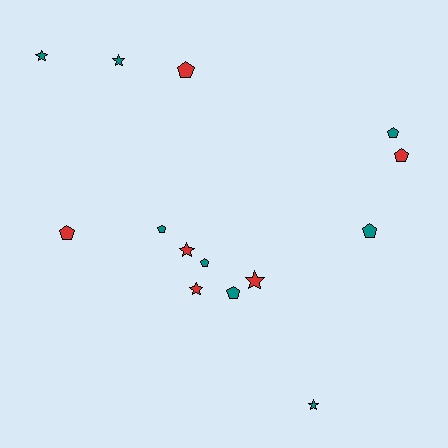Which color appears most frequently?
Teal, with 8 objects.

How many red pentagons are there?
There are 3 red pentagons.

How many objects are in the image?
There are 14 objects.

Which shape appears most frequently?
Pentagon, with 8 objects.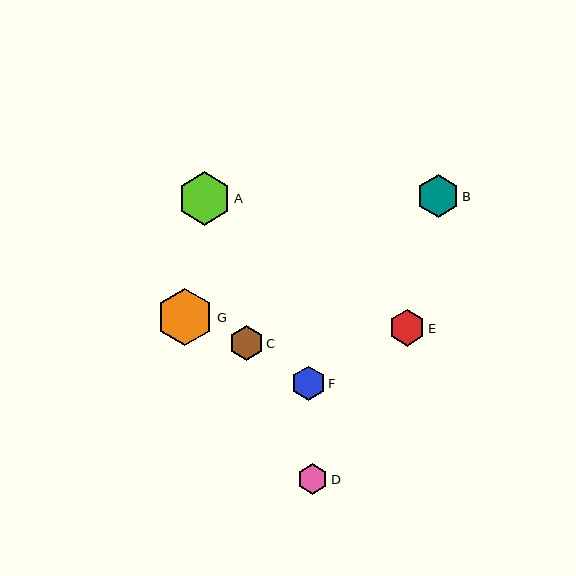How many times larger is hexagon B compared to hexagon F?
Hexagon B is approximately 1.2 times the size of hexagon F.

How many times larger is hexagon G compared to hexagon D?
Hexagon G is approximately 1.9 times the size of hexagon D.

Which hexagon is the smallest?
Hexagon D is the smallest with a size of approximately 30 pixels.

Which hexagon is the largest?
Hexagon G is the largest with a size of approximately 58 pixels.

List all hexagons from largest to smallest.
From largest to smallest: G, A, B, E, C, F, D.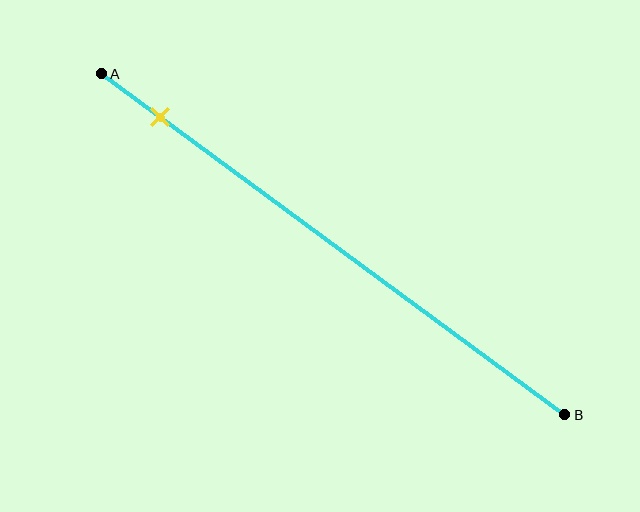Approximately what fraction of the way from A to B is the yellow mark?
The yellow mark is approximately 15% of the way from A to B.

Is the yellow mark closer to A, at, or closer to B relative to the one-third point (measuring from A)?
The yellow mark is closer to point A than the one-third point of segment AB.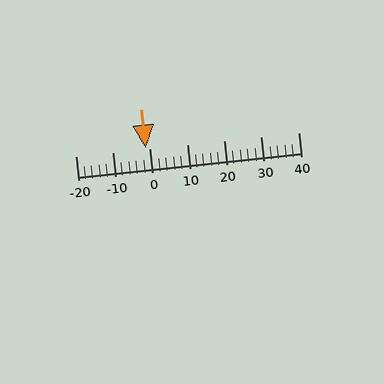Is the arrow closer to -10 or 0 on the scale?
The arrow is closer to 0.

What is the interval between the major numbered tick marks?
The major tick marks are spaced 10 units apart.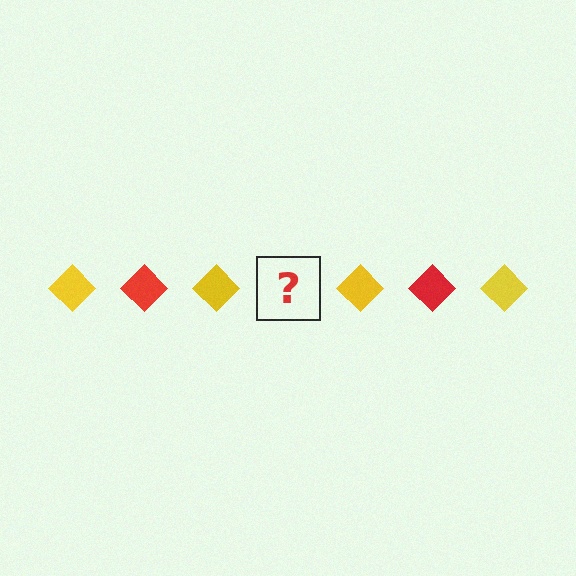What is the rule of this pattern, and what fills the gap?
The rule is that the pattern cycles through yellow, red diamonds. The gap should be filled with a red diamond.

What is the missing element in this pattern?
The missing element is a red diamond.